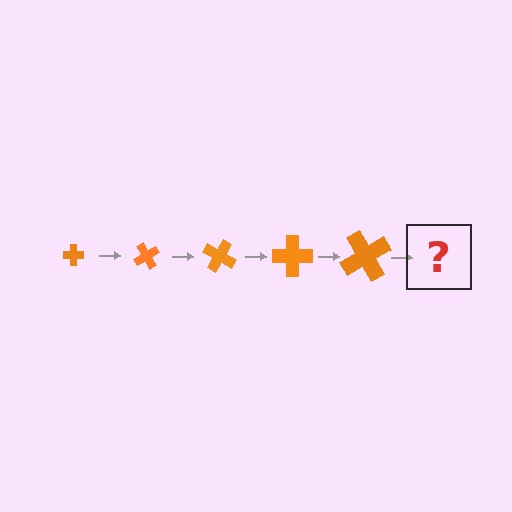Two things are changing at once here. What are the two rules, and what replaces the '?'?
The two rules are that the cross grows larger each step and it rotates 60 degrees each step. The '?' should be a cross, larger than the previous one and rotated 300 degrees from the start.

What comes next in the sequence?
The next element should be a cross, larger than the previous one and rotated 300 degrees from the start.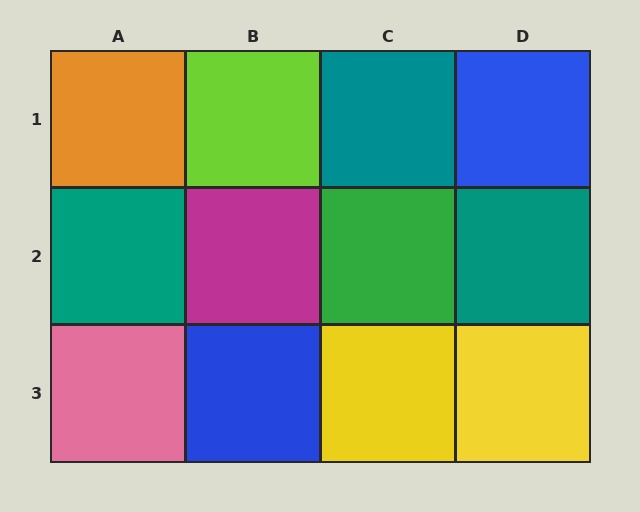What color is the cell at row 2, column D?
Teal.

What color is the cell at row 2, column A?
Teal.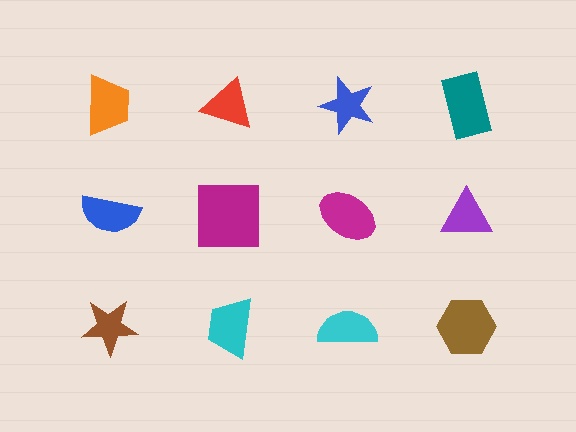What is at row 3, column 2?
A cyan trapezoid.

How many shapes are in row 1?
4 shapes.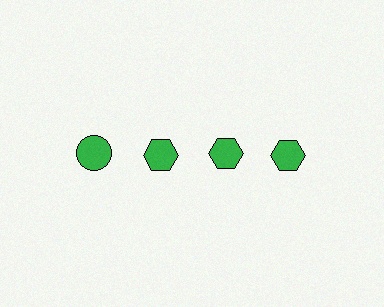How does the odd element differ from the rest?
It has a different shape: circle instead of hexagon.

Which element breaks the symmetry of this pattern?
The green circle in the top row, leftmost column breaks the symmetry. All other shapes are green hexagons.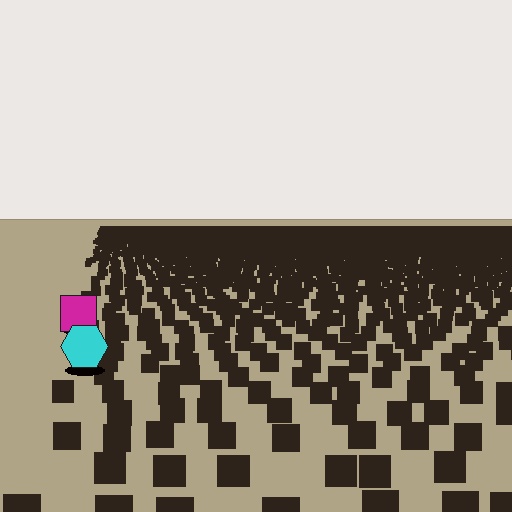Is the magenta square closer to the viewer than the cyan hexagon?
No. The cyan hexagon is closer — you can tell from the texture gradient: the ground texture is coarser near it.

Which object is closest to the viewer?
The cyan hexagon is closest. The texture marks near it are larger and more spread out.